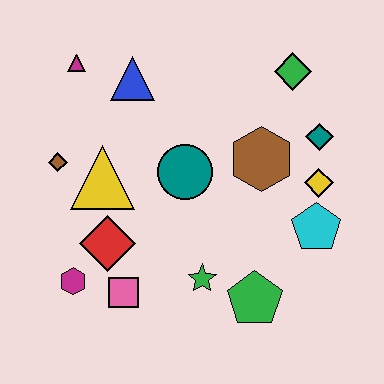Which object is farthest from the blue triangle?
The green pentagon is farthest from the blue triangle.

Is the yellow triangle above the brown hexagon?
No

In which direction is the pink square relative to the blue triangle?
The pink square is below the blue triangle.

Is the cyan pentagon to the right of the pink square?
Yes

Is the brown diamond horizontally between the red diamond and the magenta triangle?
No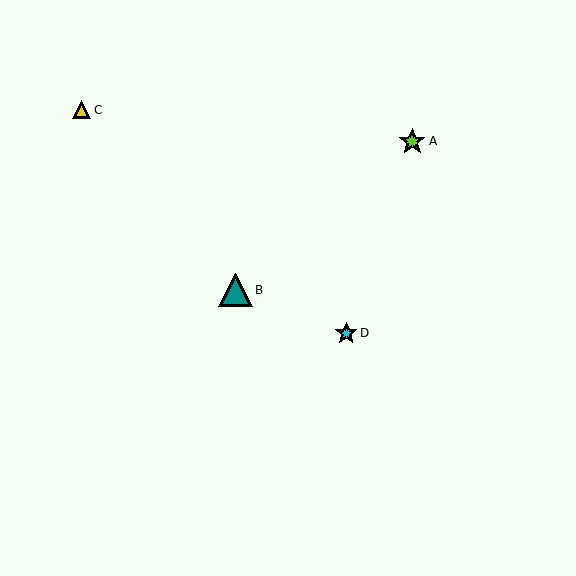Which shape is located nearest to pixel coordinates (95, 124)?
The yellow triangle (labeled C) at (82, 110) is nearest to that location.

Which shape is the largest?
The teal triangle (labeled B) is the largest.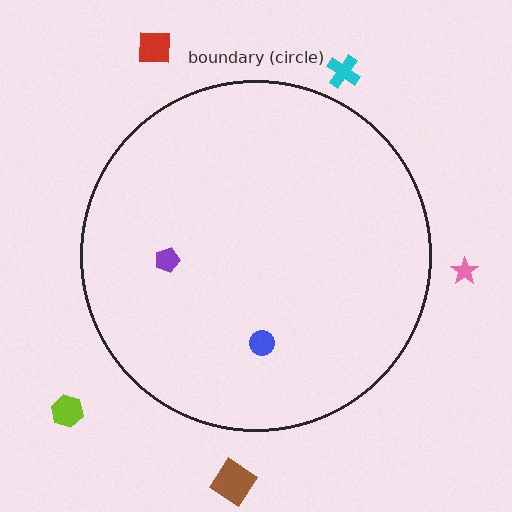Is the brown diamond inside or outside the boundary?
Outside.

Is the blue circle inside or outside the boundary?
Inside.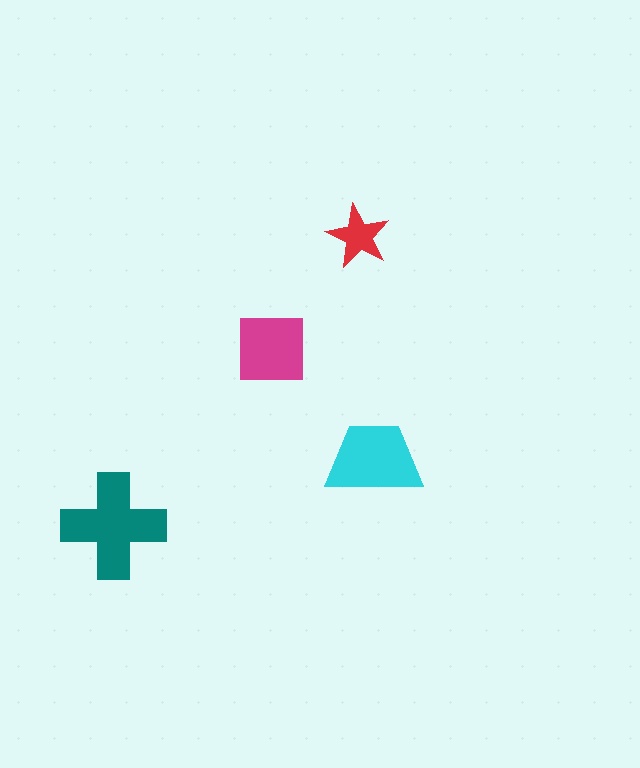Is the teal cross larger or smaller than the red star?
Larger.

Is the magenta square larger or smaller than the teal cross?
Smaller.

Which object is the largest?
The teal cross.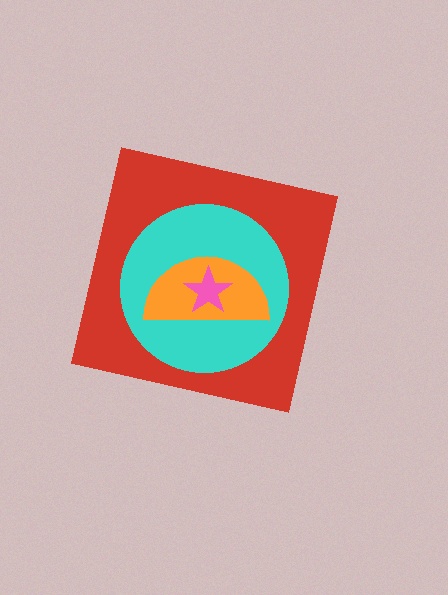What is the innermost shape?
The pink star.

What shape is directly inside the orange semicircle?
The pink star.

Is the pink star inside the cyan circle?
Yes.